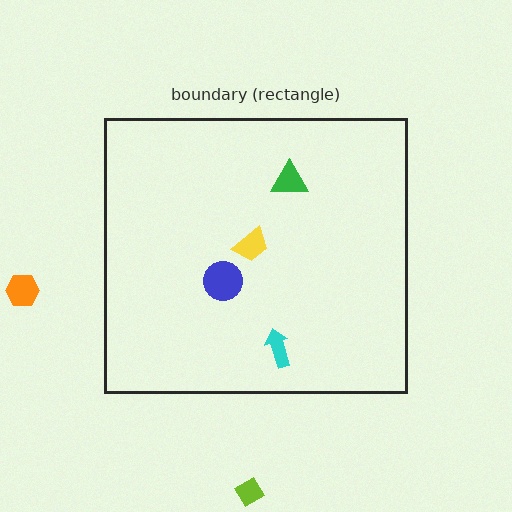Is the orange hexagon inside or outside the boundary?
Outside.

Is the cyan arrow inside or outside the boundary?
Inside.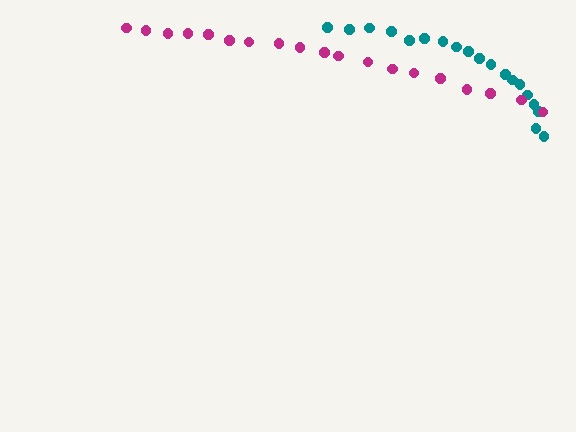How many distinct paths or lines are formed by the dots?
There are 2 distinct paths.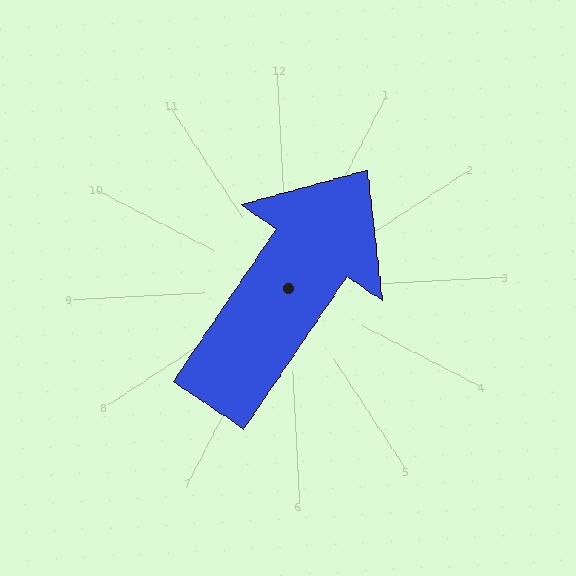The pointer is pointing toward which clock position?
Roughly 1 o'clock.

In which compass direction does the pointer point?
Northeast.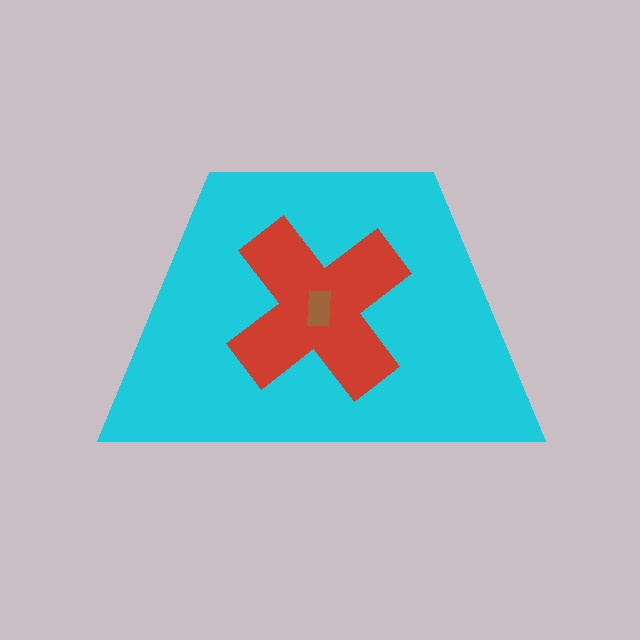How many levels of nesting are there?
3.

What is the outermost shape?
The cyan trapezoid.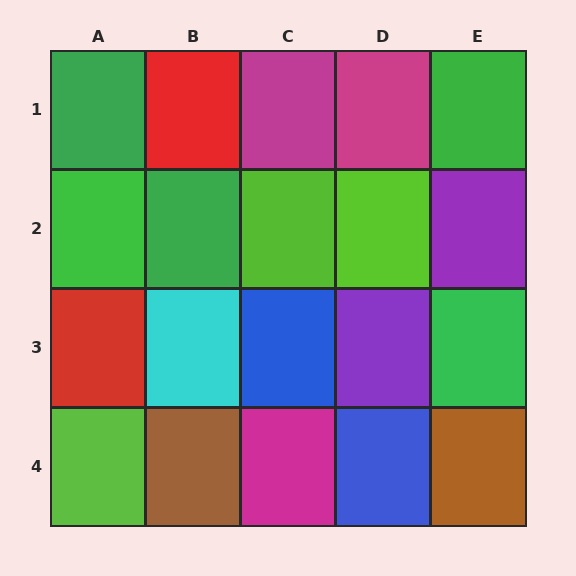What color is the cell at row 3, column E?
Green.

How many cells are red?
2 cells are red.